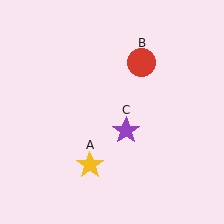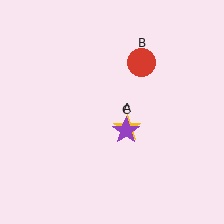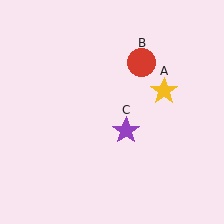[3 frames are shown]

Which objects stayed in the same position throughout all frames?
Red circle (object B) and purple star (object C) remained stationary.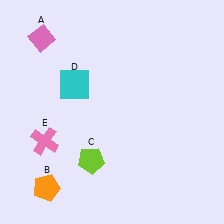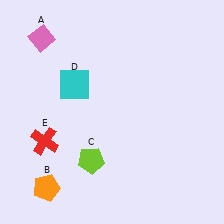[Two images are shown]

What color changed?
The cross (E) changed from pink in Image 1 to red in Image 2.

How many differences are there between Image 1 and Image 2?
There is 1 difference between the two images.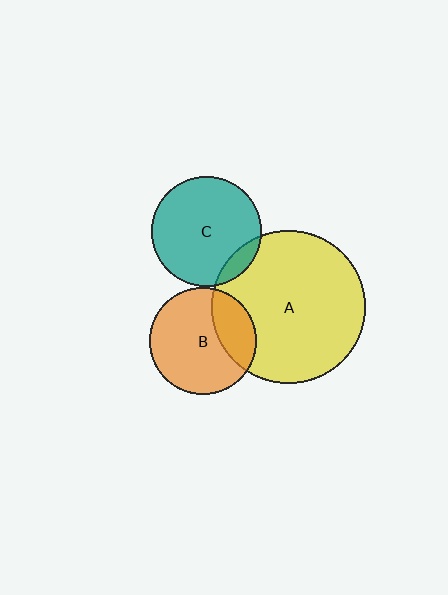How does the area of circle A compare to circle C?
Approximately 1.9 times.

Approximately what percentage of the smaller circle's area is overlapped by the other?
Approximately 10%.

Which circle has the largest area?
Circle A (yellow).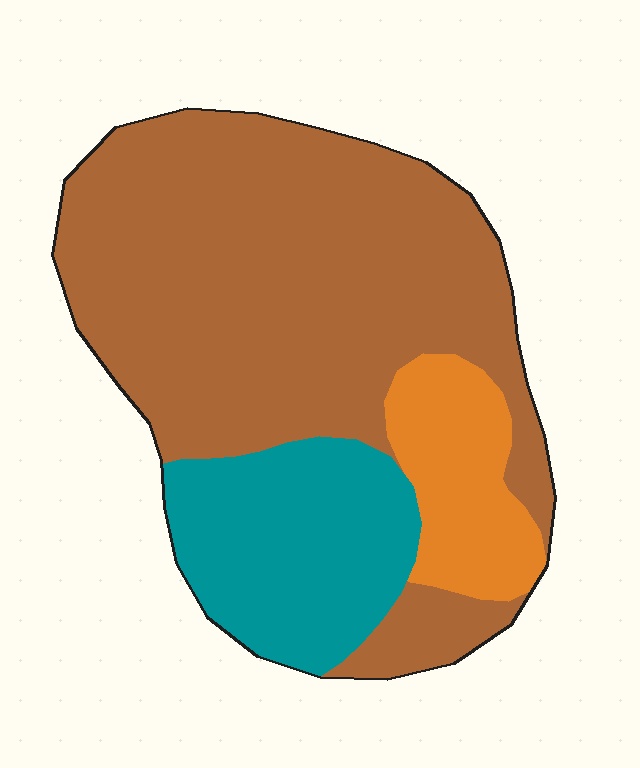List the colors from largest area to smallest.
From largest to smallest: brown, teal, orange.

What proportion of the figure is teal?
Teal takes up about one fifth (1/5) of the figure.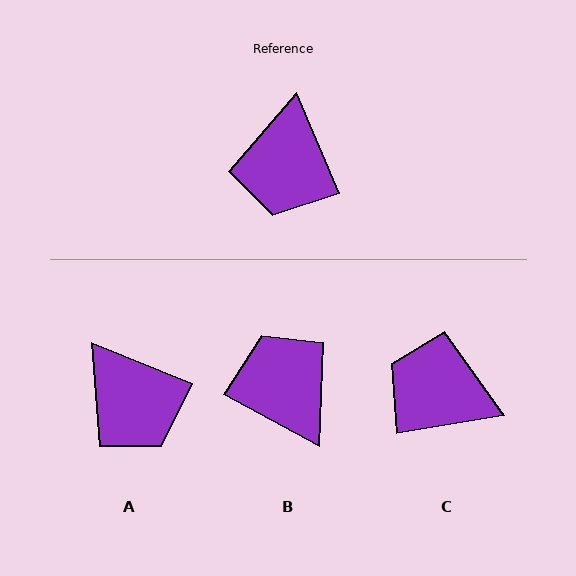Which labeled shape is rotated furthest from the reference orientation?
B, about 141 degrees away.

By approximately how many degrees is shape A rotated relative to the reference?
Approximately 45 degrees counter-clockwise.